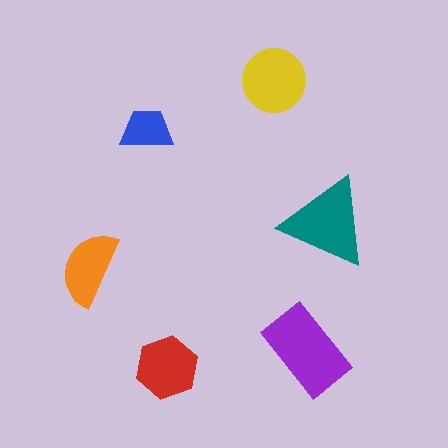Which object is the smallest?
The blue trapezoid.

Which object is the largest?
The purple rectangle.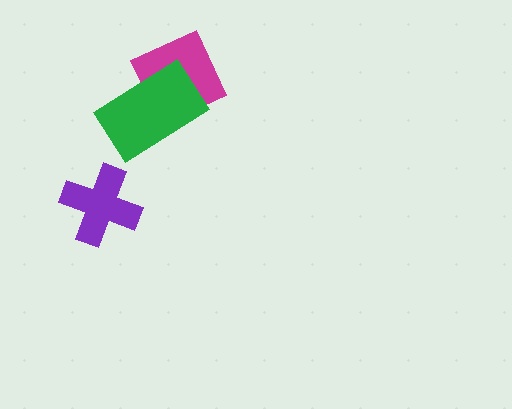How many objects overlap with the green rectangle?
1 object overlaps with the green rectangle.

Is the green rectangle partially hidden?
No, no other shape covers it.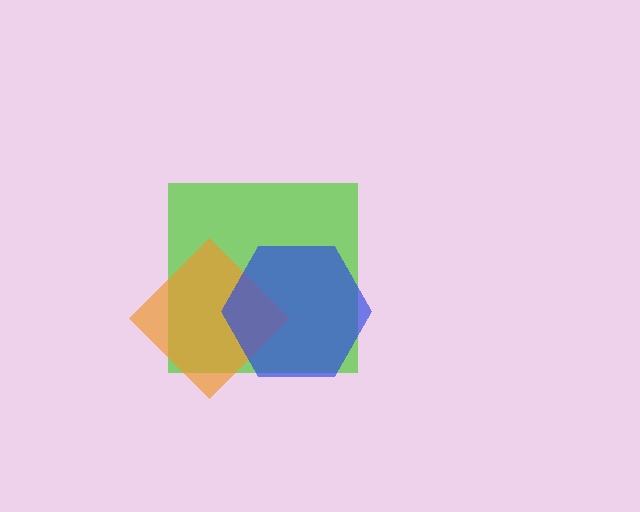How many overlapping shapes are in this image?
There are 3 overlapping shapes in the image.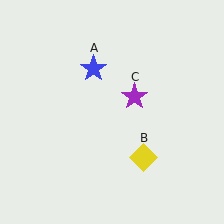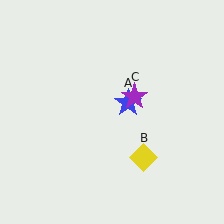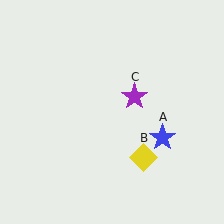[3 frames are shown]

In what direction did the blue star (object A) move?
The blue star (object A) moved down and to the right.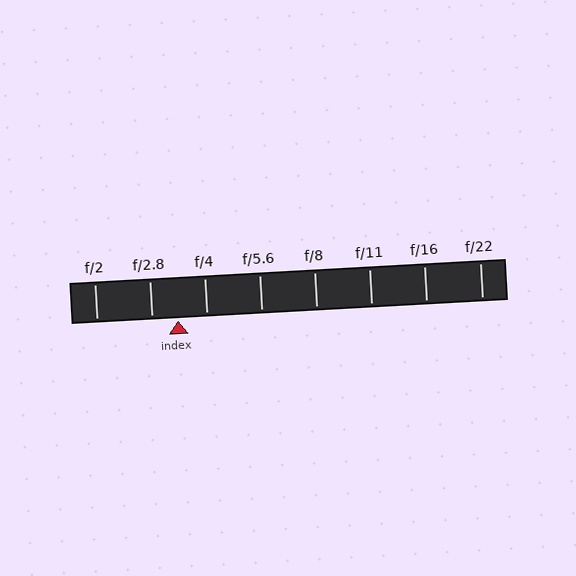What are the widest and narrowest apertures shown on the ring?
The widest aperture shown is f/2 and the narrowest is f/22.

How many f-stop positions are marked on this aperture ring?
There are 8 f-stop positions marked.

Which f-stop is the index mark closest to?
The index mark is closest to f/2.8.